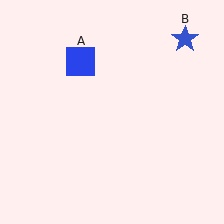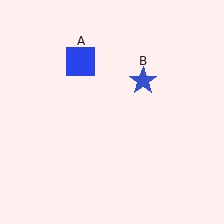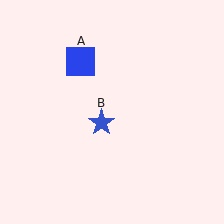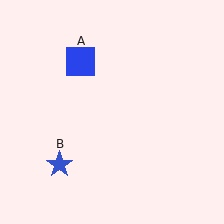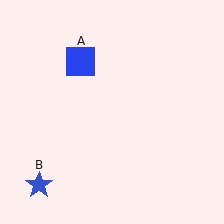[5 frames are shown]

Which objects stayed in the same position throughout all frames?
Blue square (object A) remained stationary.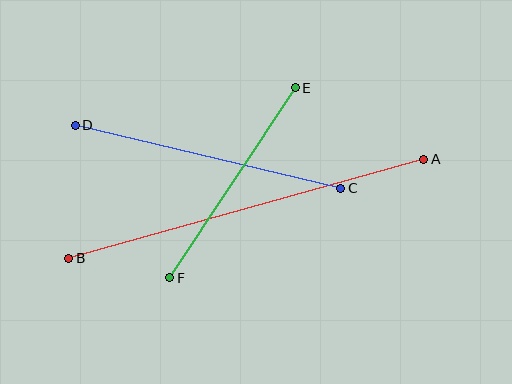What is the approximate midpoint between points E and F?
The midpoint is at approximately (233, 183) pixels.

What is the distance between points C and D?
The distance is approximately 273 pixels.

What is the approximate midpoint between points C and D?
The midpoint is at approximately (208, 157) pixels.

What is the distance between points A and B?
The distance is approximately 368 pixels.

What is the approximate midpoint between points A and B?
The midpoint is at approximately (246, 209) pixels.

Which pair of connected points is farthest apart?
Points A and B are farthest apart.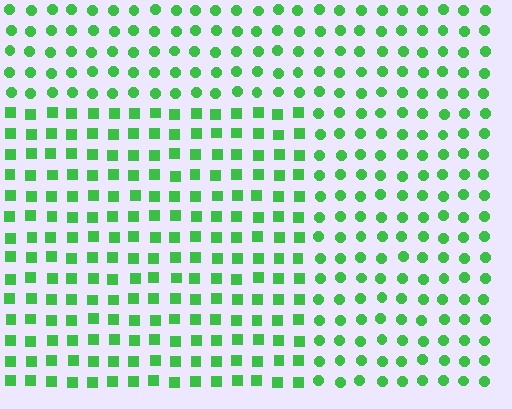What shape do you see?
I see a rectangle.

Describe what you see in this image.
The image is filled with small green elements arranged in a uniform grid. A rectangle-shaped region contains squares, while the surrounding area contains circles. The boundary is defined purely by the change in element shape.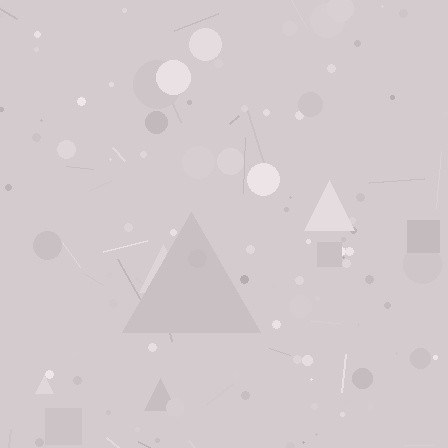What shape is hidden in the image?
A triangle is hidden in the image.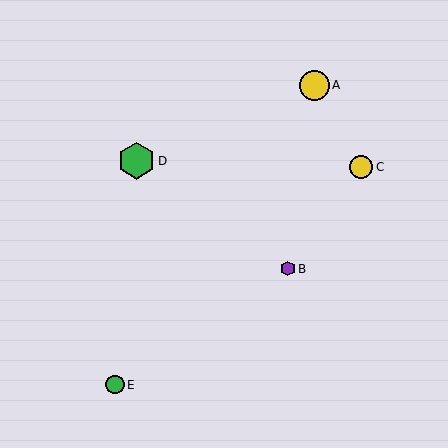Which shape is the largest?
The green hexagon (labeled D) is the largest.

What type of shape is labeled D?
Shape D is a green hexagon.